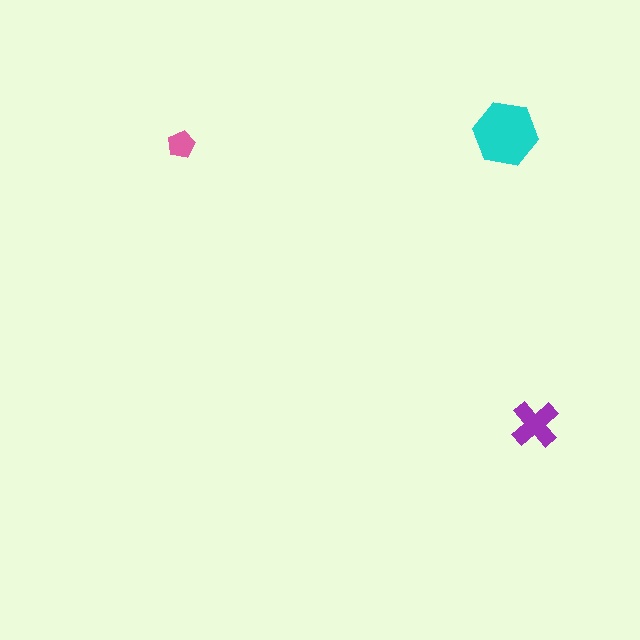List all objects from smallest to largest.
The pink pentagon, the purple cross, the cyan hexagon.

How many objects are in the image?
There are 3 objects in the image.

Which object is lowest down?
The purple cross is bottommost.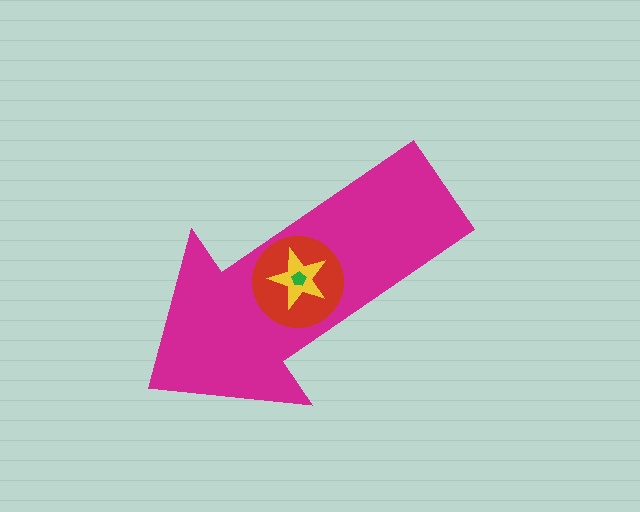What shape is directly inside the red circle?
The yellow star.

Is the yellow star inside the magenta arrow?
Yes.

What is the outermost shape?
The magenta arrow.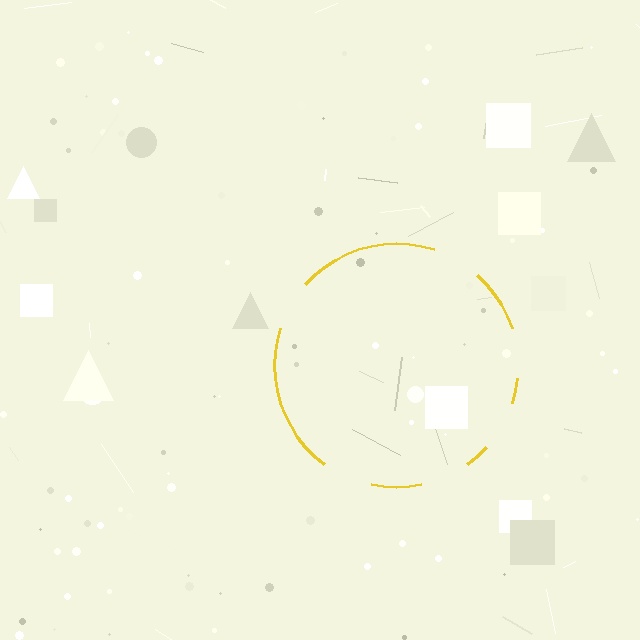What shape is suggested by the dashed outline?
The dashed outline suggests a circle.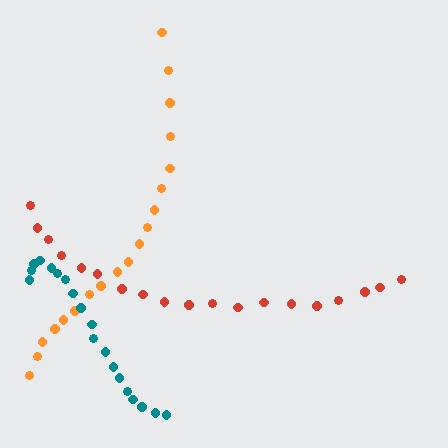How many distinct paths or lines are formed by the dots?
There are 3 distinct paths.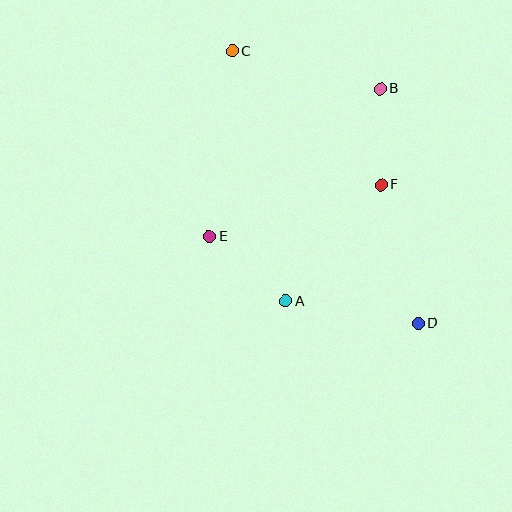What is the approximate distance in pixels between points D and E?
The distance between D and E is approximately 227 pixels.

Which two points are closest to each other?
Points B and F are closest to each other.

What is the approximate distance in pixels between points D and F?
The distance between D and F is approximately 143 pixels.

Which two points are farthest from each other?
Points C and D are farthest from each other.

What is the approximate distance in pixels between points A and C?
The distance between A and C is approximately 256 pixels.